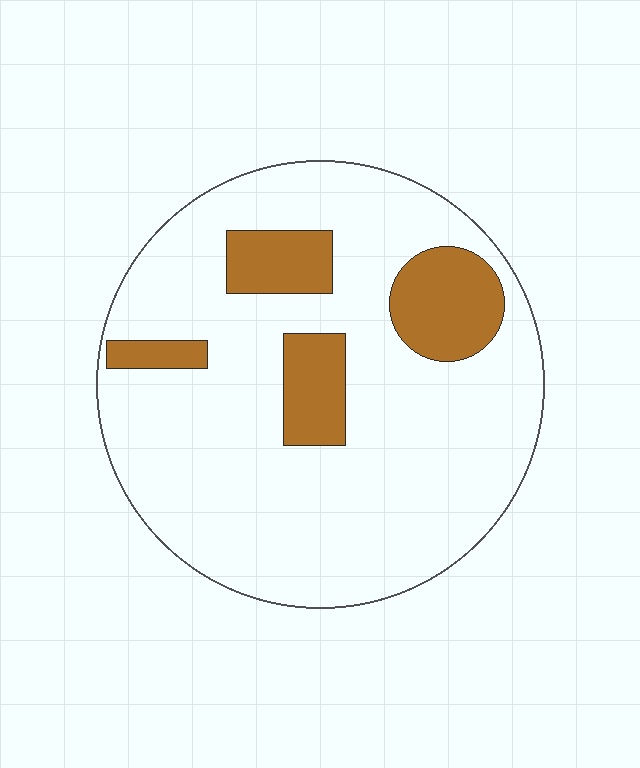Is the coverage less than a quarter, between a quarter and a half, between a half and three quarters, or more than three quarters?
Less than a quarter.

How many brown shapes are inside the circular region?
4.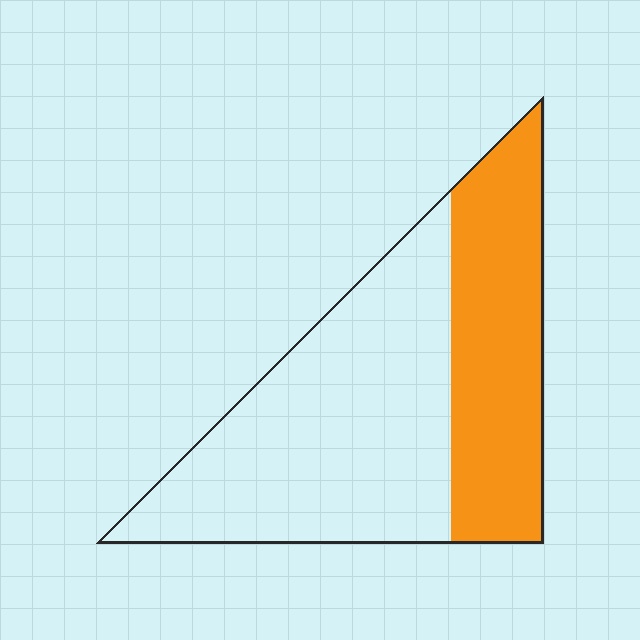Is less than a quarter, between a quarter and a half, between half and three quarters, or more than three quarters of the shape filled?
Between a quarter and a half.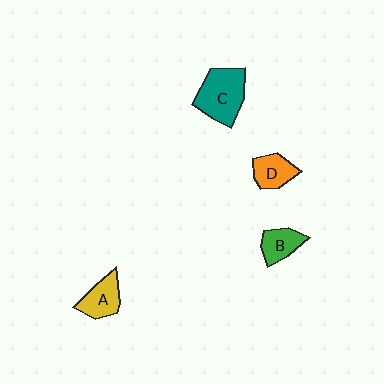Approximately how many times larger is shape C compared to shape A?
Approximately 1.6 times.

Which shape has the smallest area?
Shape B (green).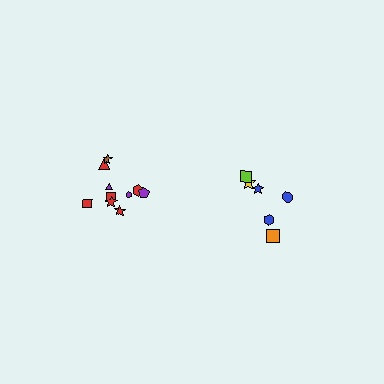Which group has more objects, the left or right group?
The left group.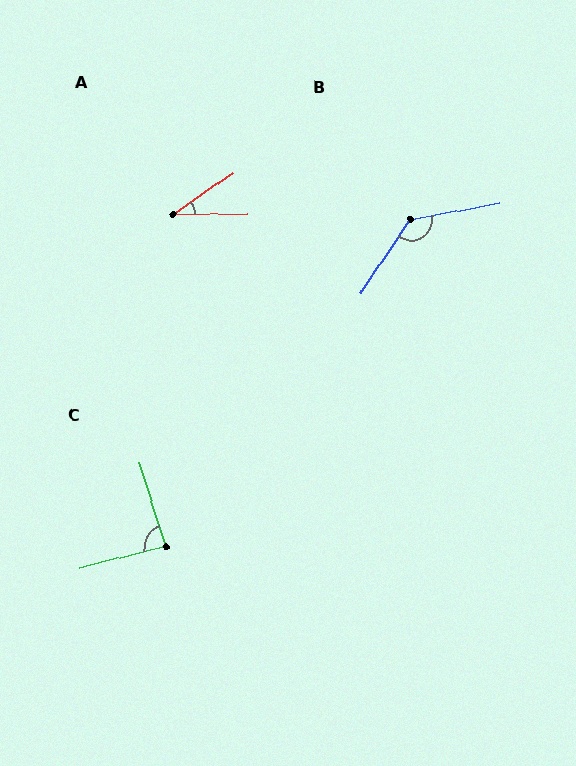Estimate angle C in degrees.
Approximately 87 degrees.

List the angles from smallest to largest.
A (34°), C (87°), B (134°).